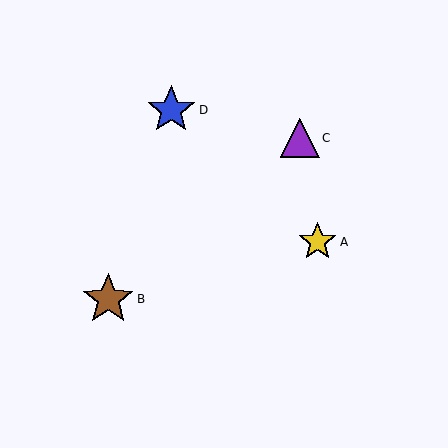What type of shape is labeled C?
Shape C is a purple triangle.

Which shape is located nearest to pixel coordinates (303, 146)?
The purple triangle (labeled C) at (300, 138) is nearest to that location.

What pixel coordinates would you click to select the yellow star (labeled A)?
Click at (317, 242) to select the yellow star A.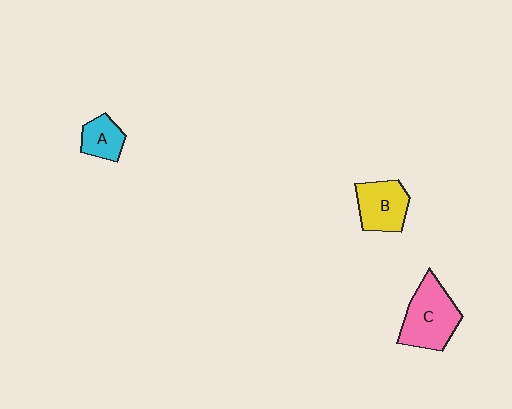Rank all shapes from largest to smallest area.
From largest to smallest: C (pink), B (yellow), A (cyan).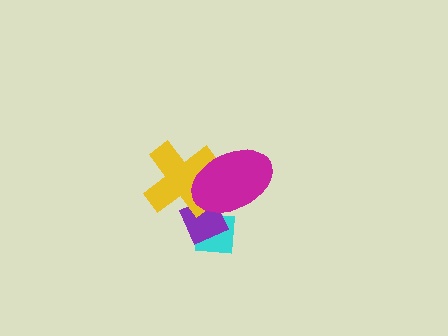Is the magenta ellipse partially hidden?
No, no other shape covers it.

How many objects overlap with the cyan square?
2 objects overlap with the cyan square.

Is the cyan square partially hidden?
Yes, it is partially covered by another shape.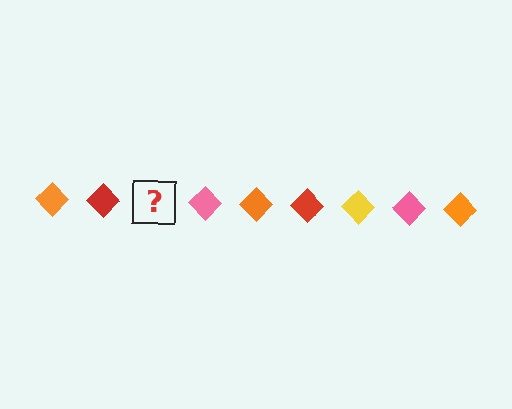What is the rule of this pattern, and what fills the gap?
The rule is that the pattern cycles through orange, red, yellow, pink diamonds. The gap should be filled with a yellow diamond.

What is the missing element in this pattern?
The missing element is a yellow diamond.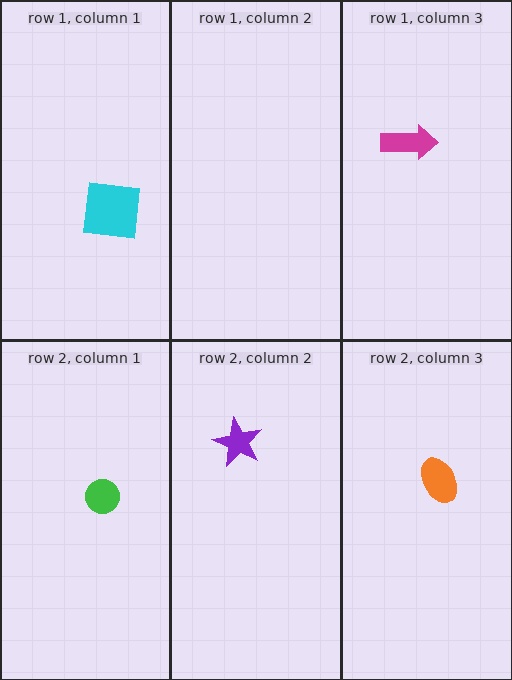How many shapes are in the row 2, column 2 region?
1.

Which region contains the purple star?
The row 2, column 2 region.